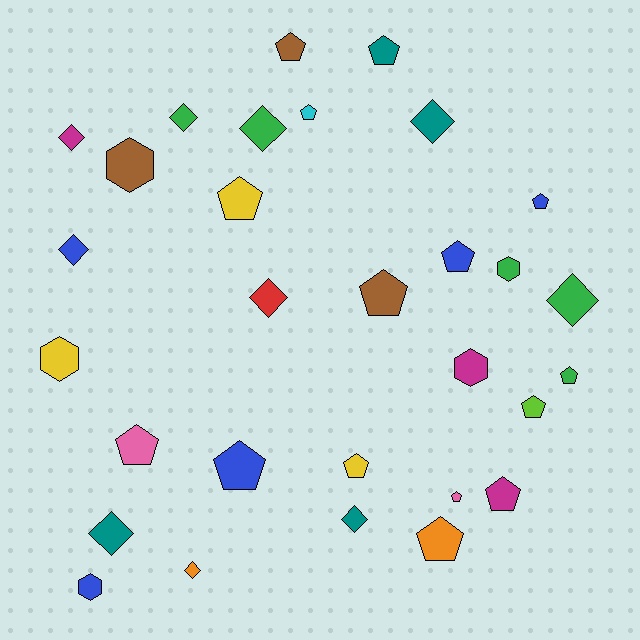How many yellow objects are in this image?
There are 3 yellow objects.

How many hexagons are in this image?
There are 5 hexagons.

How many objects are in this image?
There are 30 objects.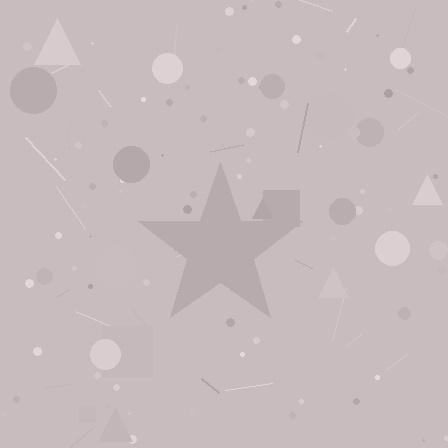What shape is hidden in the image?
A star is hidden in the image.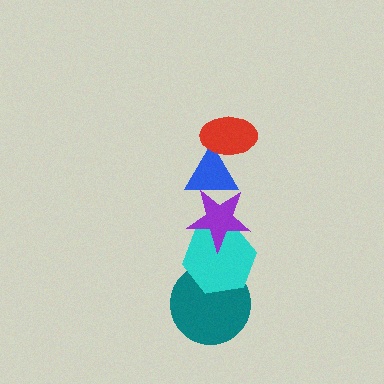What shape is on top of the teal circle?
The cyan hexagon is on top of the teal circle.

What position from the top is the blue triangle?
The blue triangle is 2nd from the top.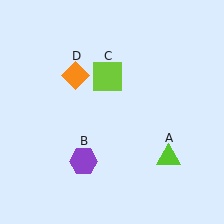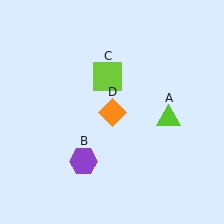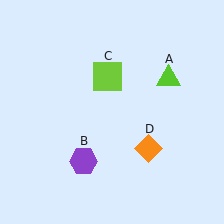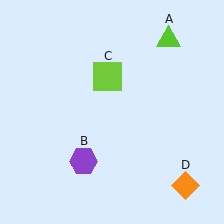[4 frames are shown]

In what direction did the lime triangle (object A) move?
The lime triangle (object A) moved up.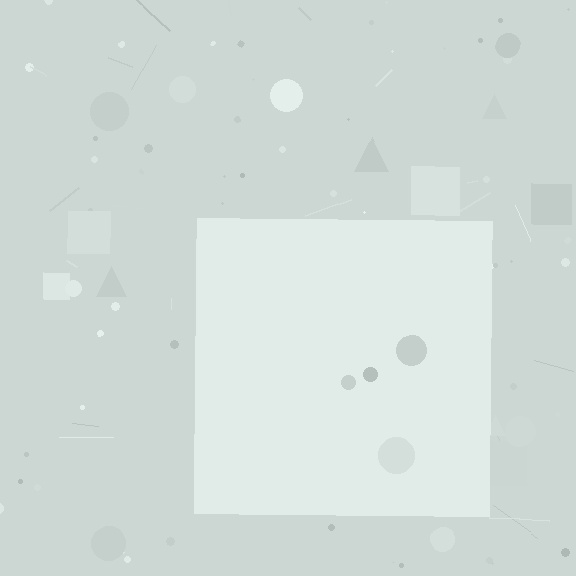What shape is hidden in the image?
A square is hidden in the image.